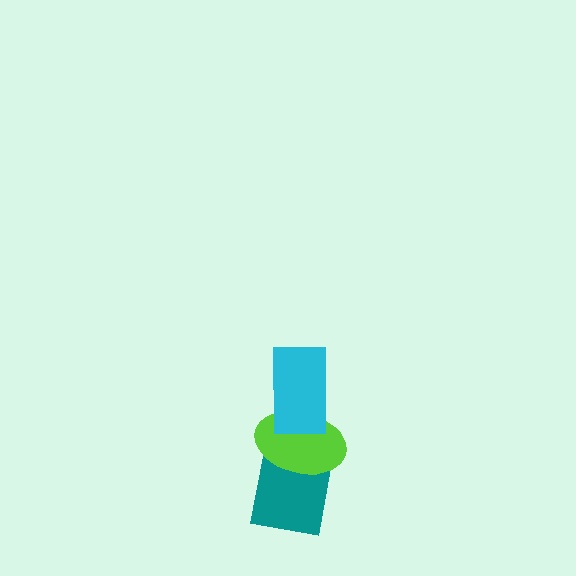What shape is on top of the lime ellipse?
The cyan rectangle is on top of the lime ellipse.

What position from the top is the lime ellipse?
The lime ellipse is 2nd from the top.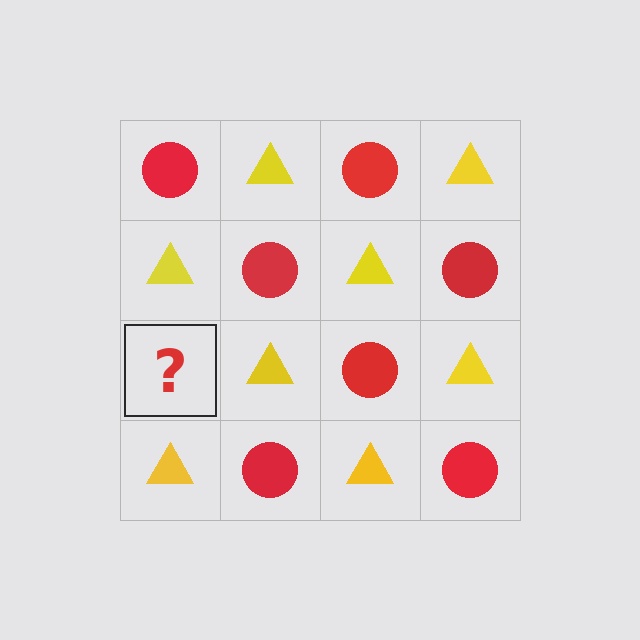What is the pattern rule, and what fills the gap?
The rule is that it alternates red circle and yellow triangle in a checkerboard pattern. The gap should be filled with a red circle.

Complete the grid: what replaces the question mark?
The question mark should be replaced with a red circle.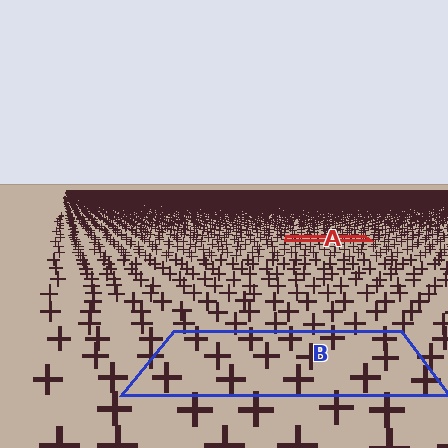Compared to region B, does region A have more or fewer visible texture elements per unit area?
Region A has more texture elements per unit area — they are packed more densely because it is farther away.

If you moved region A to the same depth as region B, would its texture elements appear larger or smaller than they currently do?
They would appear larger. At a closer depth, the same texture elements are projected at a bigger on-screen size.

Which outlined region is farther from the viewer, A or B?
Region A is farther from the viewer — the texture elements inside it appear smaller and more densely packed.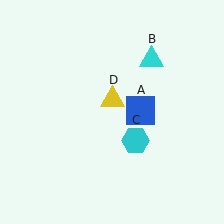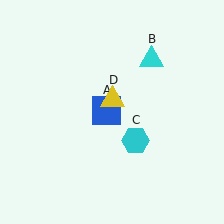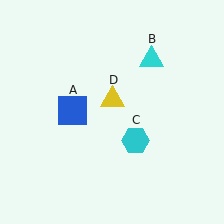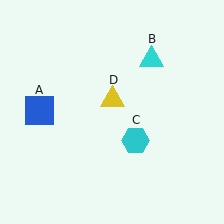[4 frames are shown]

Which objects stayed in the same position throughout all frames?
Cyan triangle (object B) and cyan hexagon (object C) and yellow triangle (object D) remained stationary.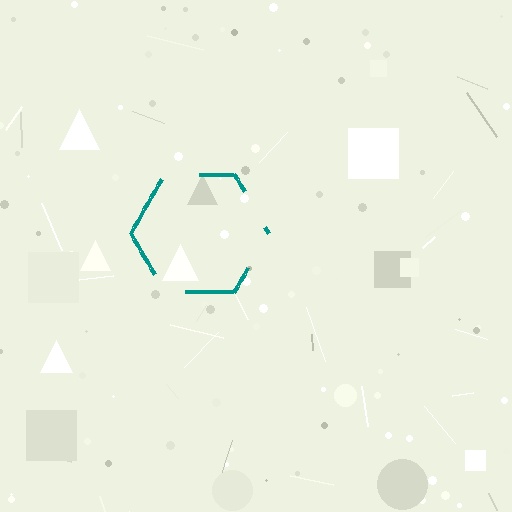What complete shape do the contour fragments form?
The contour fragments form a hexagon.